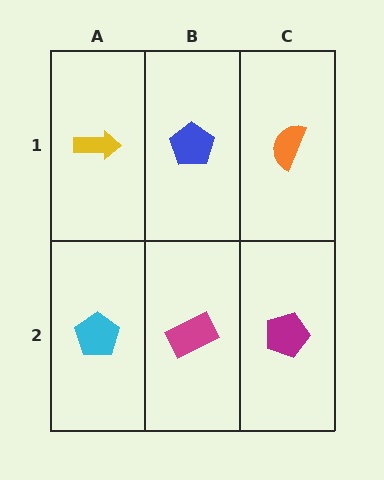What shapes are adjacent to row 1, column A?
A cyan pentagon (row 2, column A), a blue pentagon (row 1, column B).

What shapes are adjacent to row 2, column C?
An orange semicircle (row 1, column C), a magenta rectangle (row 2, column B).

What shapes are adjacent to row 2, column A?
A yellow arrow (row 1, column A), a magenta rectangle (row 2, column B).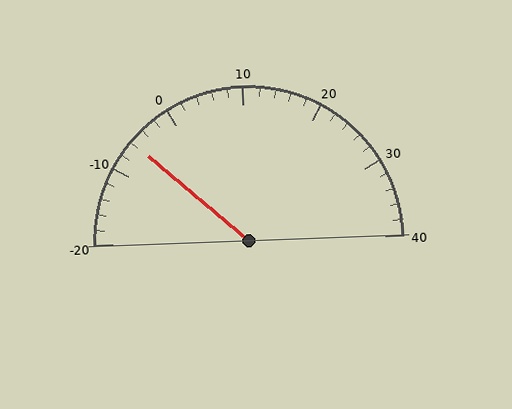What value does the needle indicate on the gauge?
The needle indicates approximately -6.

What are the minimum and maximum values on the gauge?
The gauge ranges from -20 to 40.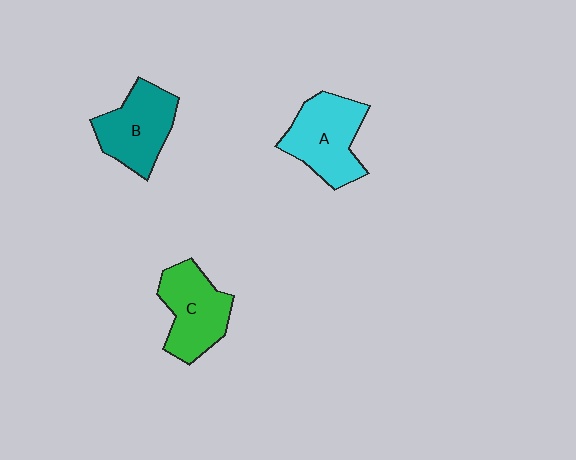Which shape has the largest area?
Shape A (cyan).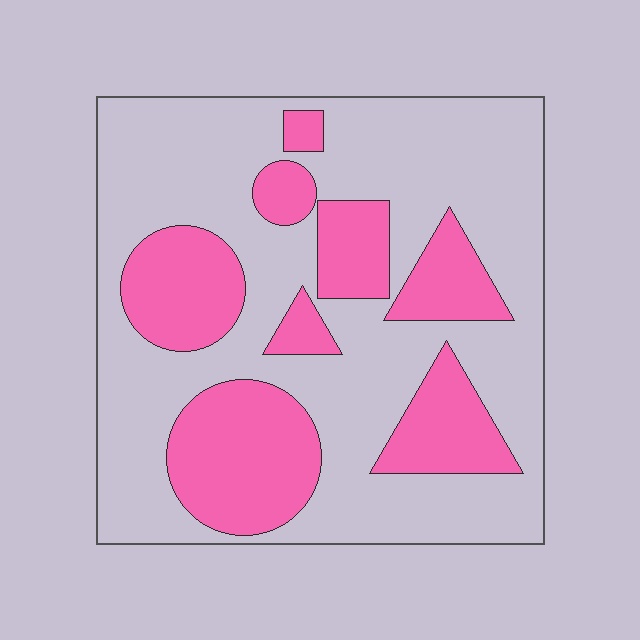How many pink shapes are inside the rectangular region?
8.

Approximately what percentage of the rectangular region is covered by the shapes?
Approximately 30%.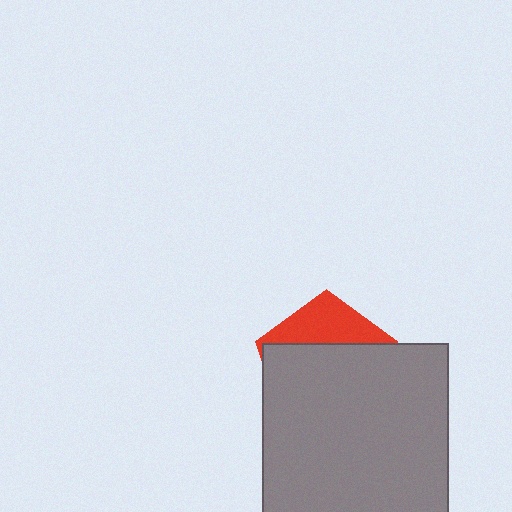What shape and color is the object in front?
The object in front is a gray square.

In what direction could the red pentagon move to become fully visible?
The red pentagon could move up. That would shift it out from behind the gray square entirely.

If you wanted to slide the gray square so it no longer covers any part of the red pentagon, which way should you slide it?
Slide it down — that is the most direct way to separate the two shapes.